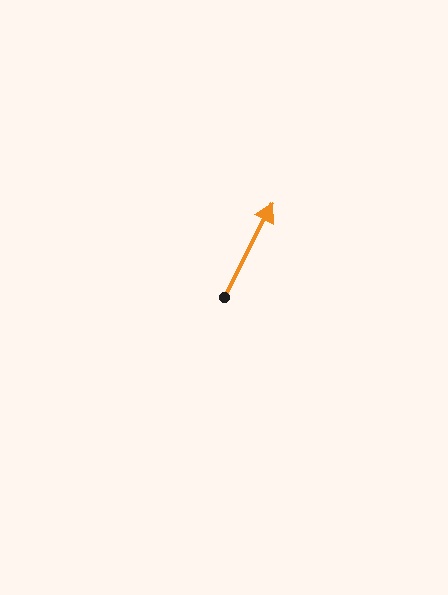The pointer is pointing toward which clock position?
Roughly 1 o'clock.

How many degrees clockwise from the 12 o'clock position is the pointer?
Approximately 27 degrees.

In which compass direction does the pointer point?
Northeast.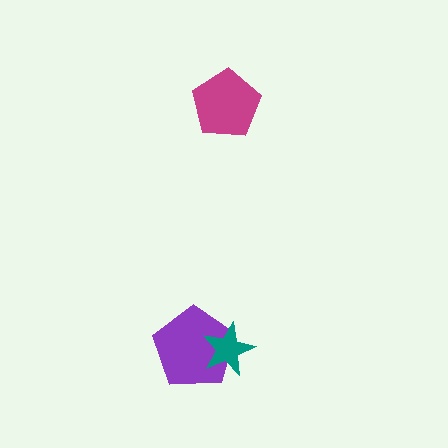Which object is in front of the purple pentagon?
The teal star is in front of the purple pentagon.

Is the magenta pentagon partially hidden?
No, no other shape covers it.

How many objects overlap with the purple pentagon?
1 object overlaps with the purple pentagon.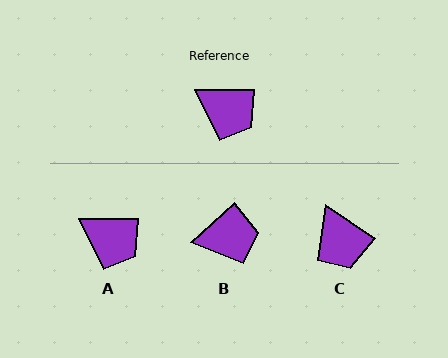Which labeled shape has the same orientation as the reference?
A.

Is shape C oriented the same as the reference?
No, it is off by about 35 degrees.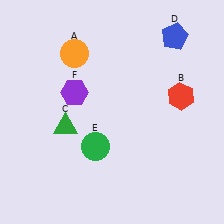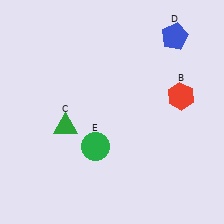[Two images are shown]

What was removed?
The purple hexagon (F), the orange circle (A) were removed in Image 2.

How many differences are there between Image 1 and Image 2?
There are 2 differences between the two images.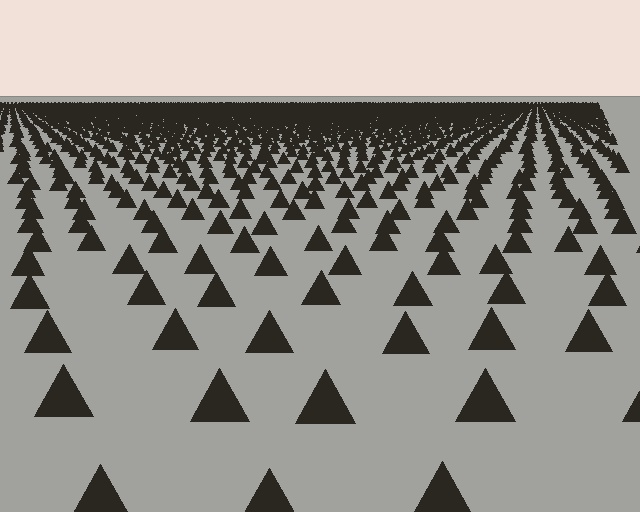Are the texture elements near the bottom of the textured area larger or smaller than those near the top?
Larger. Near the bottom, elements are closer to the viewer and appear at a bigger on-screen size.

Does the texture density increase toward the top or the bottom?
Density increases toward the top.